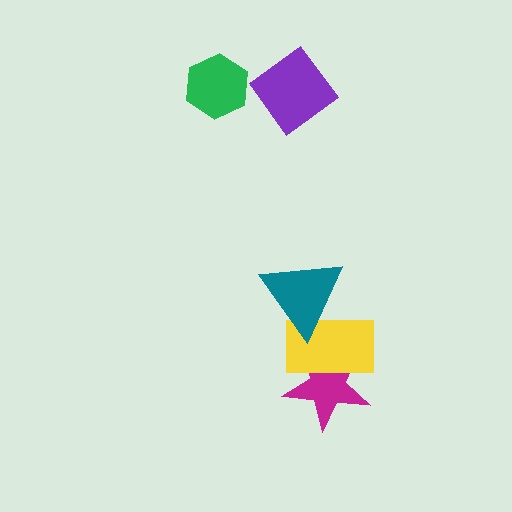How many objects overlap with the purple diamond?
0 objects overlap with the purple diamond.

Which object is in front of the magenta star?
The yellow rectangle is in front of the magenta star.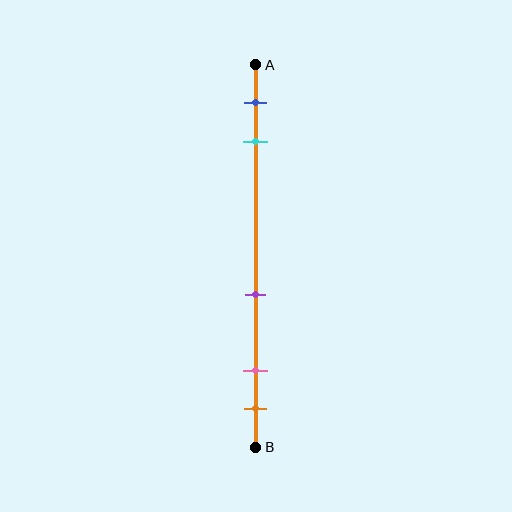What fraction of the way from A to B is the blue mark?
The blue mark is approximately 10% (0.1) of the way from A to B.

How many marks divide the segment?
There are 5 marks dividing the segment.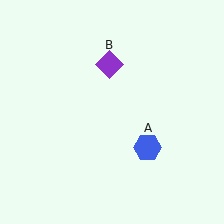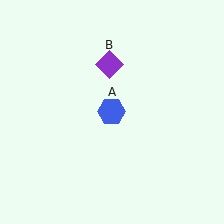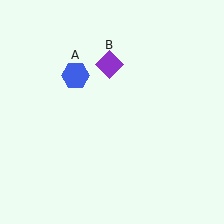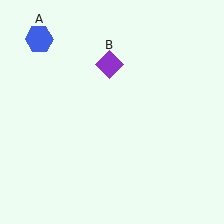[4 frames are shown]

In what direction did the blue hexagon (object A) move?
The blue hexagon (object A) moved up and to the left.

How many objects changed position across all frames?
1 object changed position: blue hexagon (object A).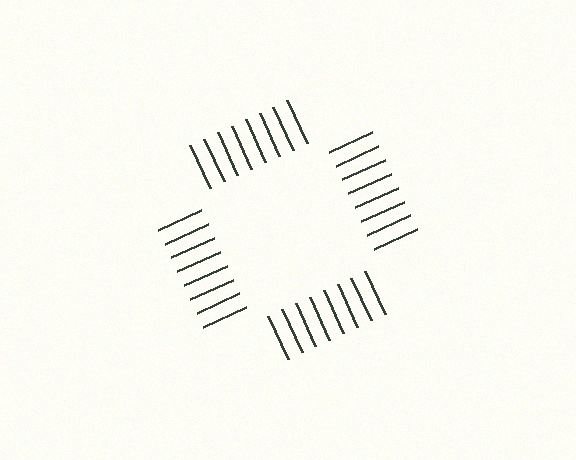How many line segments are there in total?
32 — 8 along each of the 4 edges.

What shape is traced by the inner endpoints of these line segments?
An illusory square — the line segments terminate on its edges but no continuous stroke is drawn.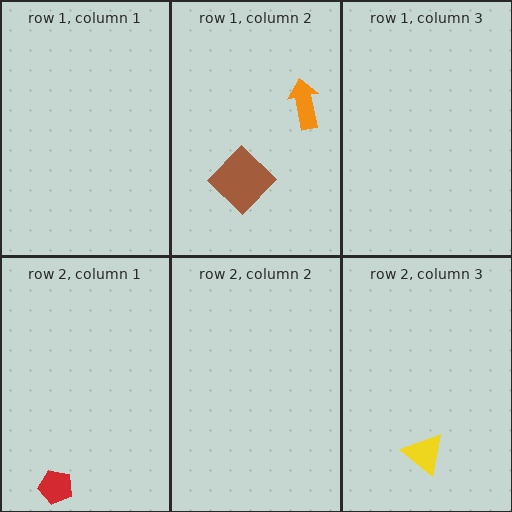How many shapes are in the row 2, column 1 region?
1.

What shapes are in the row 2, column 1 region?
The red pentagon.